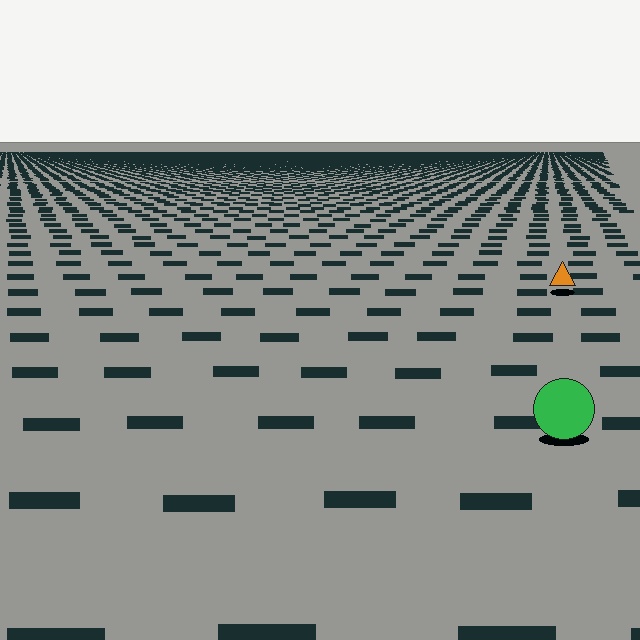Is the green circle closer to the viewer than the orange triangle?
Yes. The green circle is closer — you can tell from the texture gradient: the ground texture is coarser near it.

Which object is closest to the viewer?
The green circle is closest. The texture marks near it are larger and more spread out.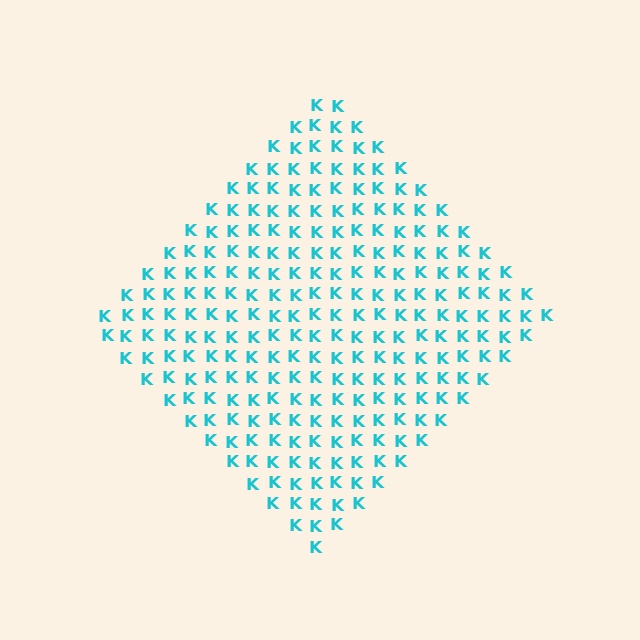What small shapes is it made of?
It is made of small letter K's.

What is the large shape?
The large shape is a diamond.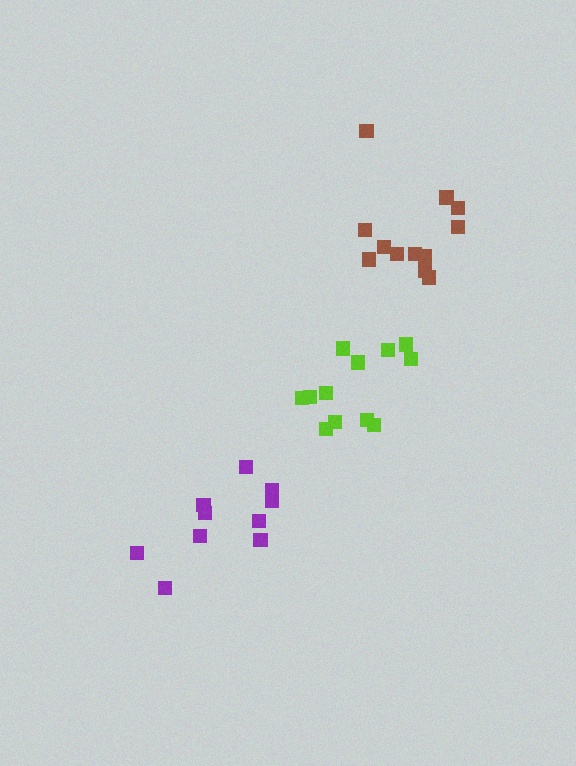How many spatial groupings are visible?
There are 3 spatial groupings.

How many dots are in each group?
Group 1: 12 dots, Group 2: 12 dots, Group 3: 10 dots (34 total).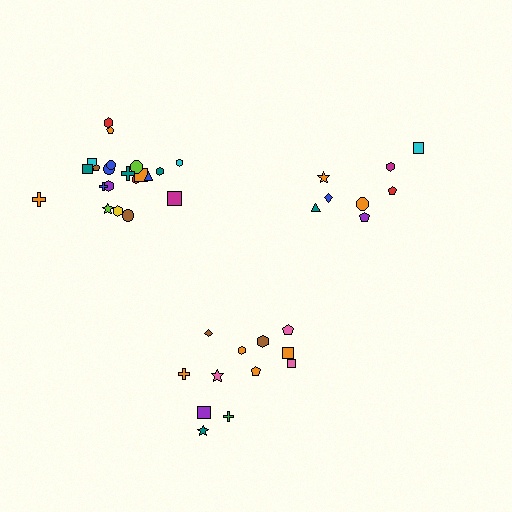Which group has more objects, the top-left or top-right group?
The top-left group.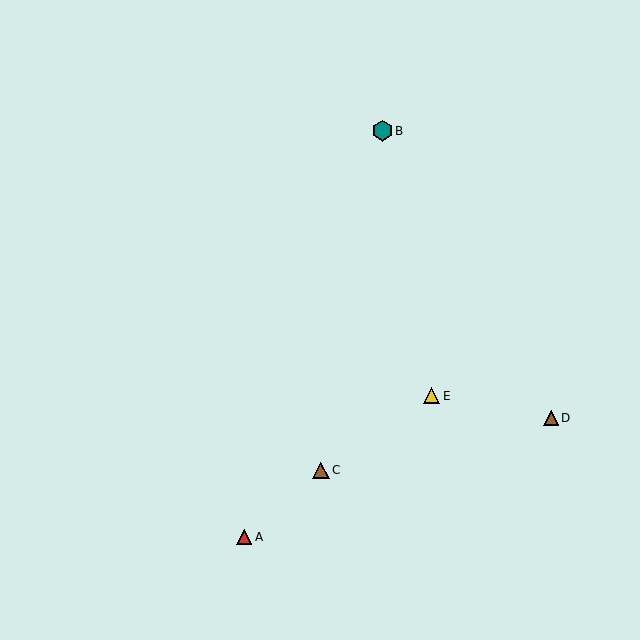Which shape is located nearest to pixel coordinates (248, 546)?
The red triangle (labeled A) at (244, 537) is nearest to that location.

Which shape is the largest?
The teal hexagon (labeled B) is the largest.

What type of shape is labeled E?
Shape E is a yellow triangle.